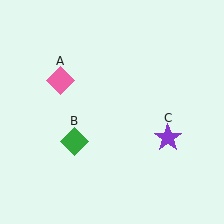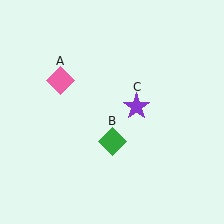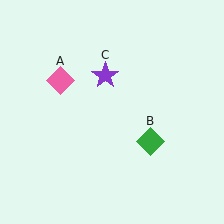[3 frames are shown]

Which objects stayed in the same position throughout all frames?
Pink diamond (object A) remained stationary.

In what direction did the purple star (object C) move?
The purple star (object C) moved up and to the left.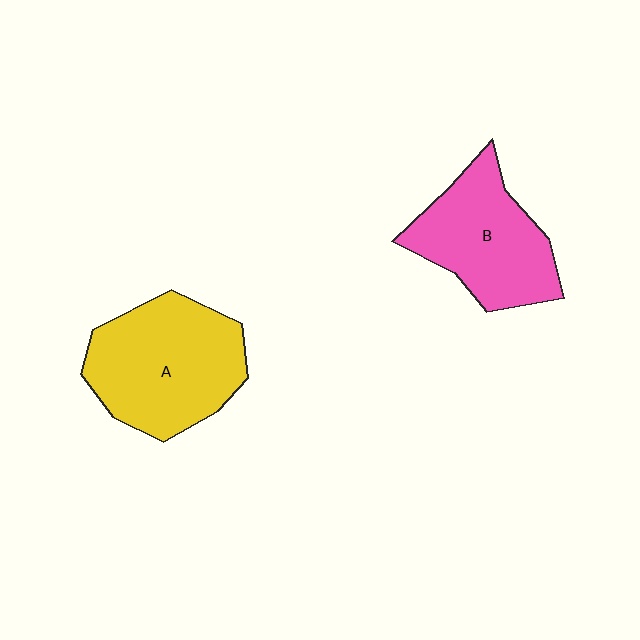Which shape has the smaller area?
Shape B (pink).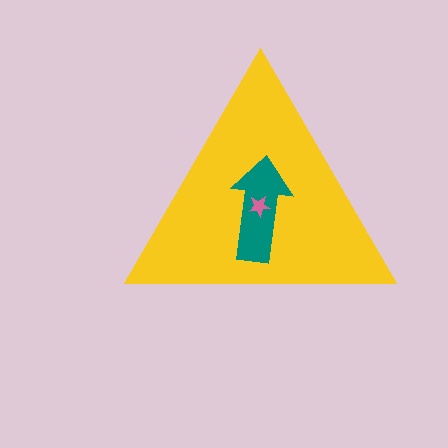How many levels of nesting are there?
3.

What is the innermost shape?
The pink star.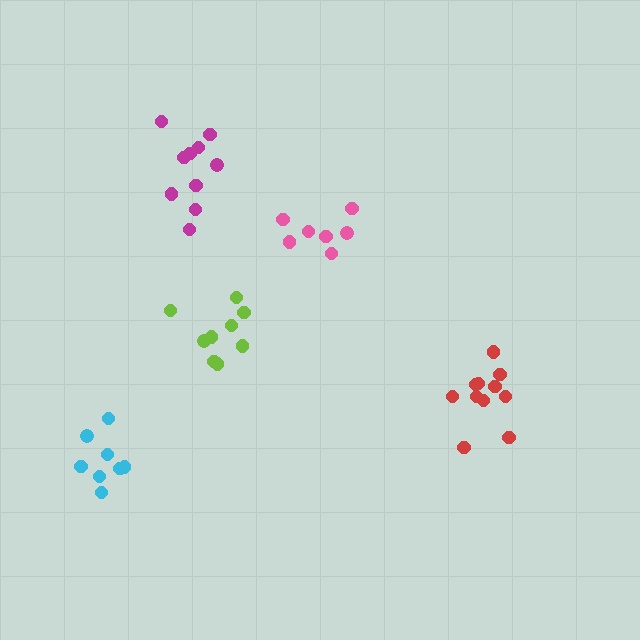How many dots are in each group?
Group 1: 7 dots, Group 2: 11 dots, Group 3: 8 dots, Group 4: 10 dots, Group 5: 9 dots (45 total).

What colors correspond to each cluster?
The clusters are colored: pink, red, cyan, magenta, lime.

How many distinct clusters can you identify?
There are 5 distinct clusters.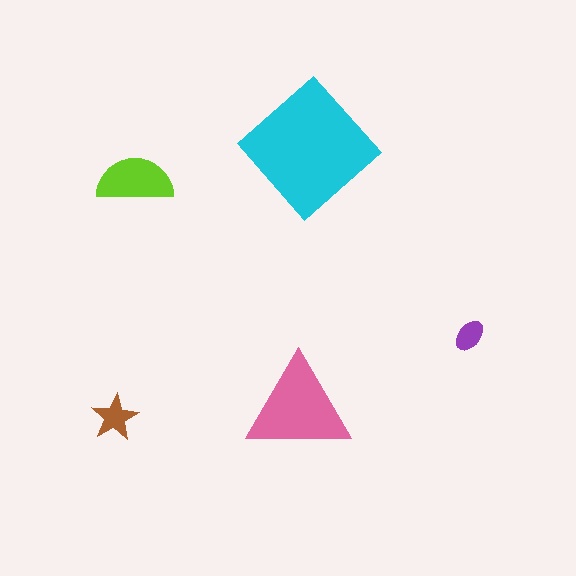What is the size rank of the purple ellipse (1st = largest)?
5th.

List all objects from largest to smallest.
The cyan diamond, the pink triangle, the lime semicircle, the brown star, the purple ellipse.